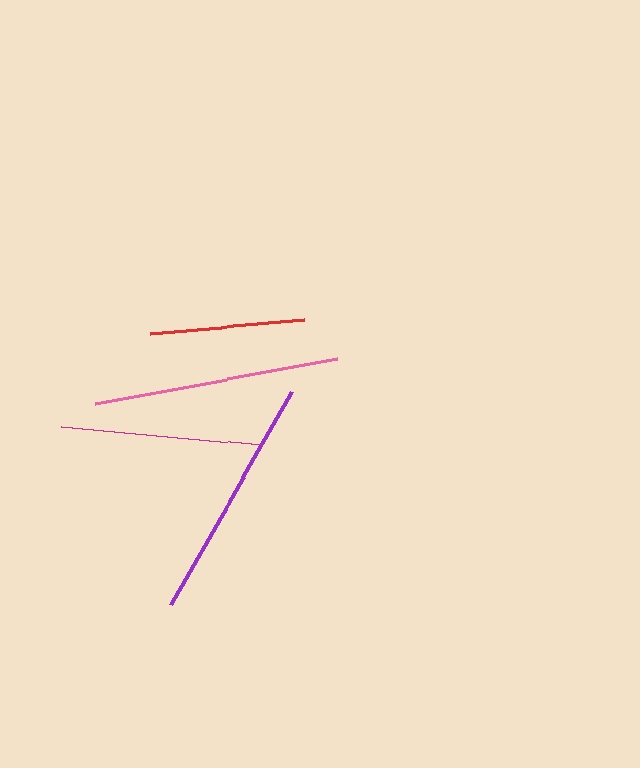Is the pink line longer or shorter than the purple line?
The pink line is longer than the purple line.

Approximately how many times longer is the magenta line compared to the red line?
The magenta line is approximately 1.3 times the length of the red line.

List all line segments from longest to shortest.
From longest to shortest: pink, purple, magenta, red.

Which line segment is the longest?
The pink line is the longest at approximately 246 pixels.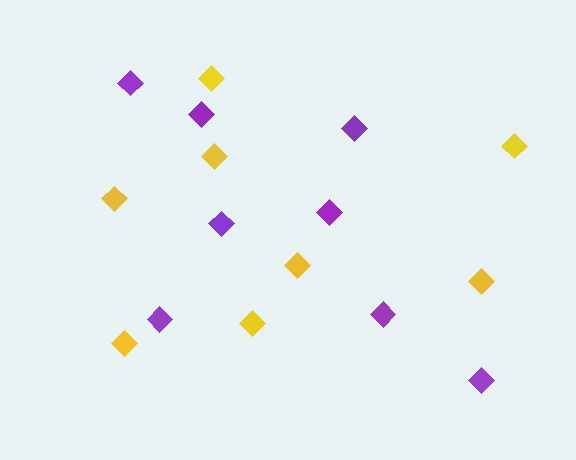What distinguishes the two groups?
There are 2 groups: one group of purple diamonds (8) and one group of yellow diamonds (8).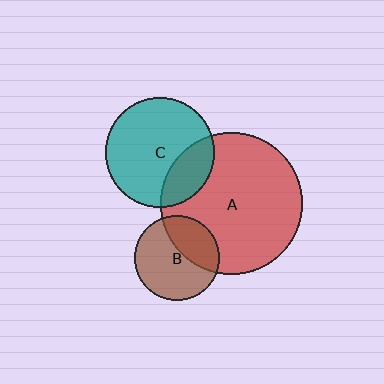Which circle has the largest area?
Circle A (red).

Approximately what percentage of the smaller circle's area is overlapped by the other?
Approximately 35%.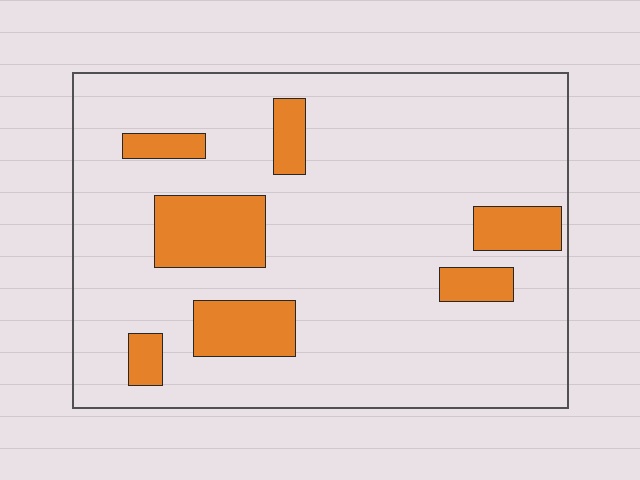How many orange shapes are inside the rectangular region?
7.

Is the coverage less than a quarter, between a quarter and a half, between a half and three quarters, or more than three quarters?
Less than a quarter.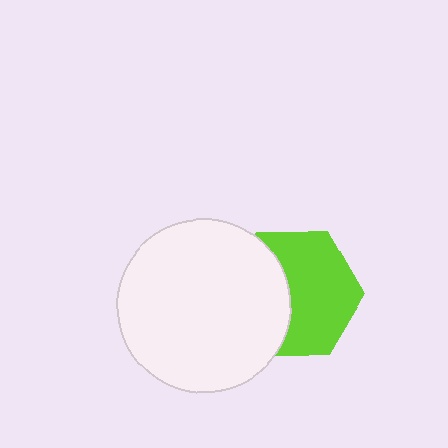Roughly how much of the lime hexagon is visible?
About half of it is visible (roughly 60%).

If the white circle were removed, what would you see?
You would see the complete lime hexagon.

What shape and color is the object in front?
The object in front is a white circle.